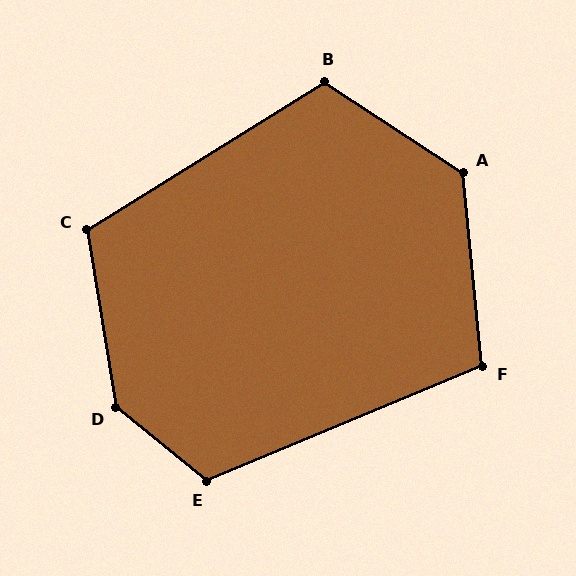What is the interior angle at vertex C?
Approximately 113 degrees (obtuse).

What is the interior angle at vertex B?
Approximately 115 degrees (obtuse).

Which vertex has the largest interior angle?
D, at approximately 138 degrees.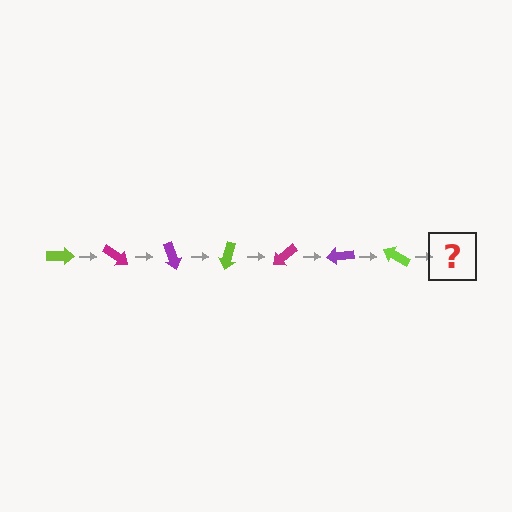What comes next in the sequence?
The next element should be a magenta arrow, rotated 245 degrees from the start.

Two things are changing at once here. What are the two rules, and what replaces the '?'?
The two rules are that it rotates 35 degrees each step and the color cycles through lime, magenta, and purple. The '?' should be a magenta arrow, rotated 245 degrees from the start.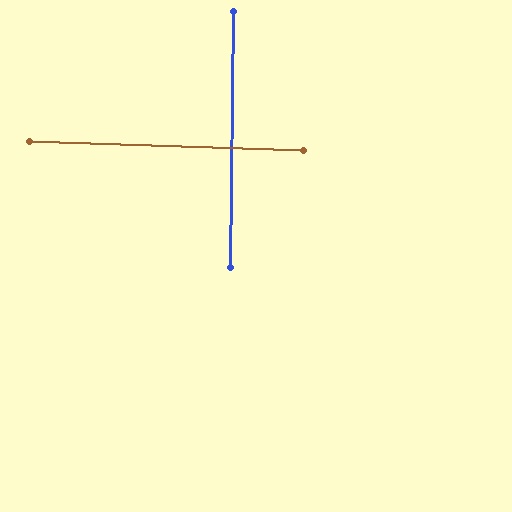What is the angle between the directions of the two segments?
Approximately 89 degrees.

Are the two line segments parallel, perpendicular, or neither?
Perpendicular — they meet at approximately 89°.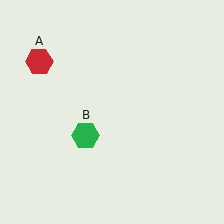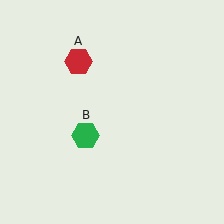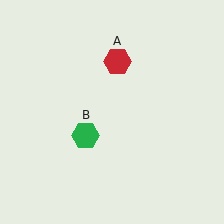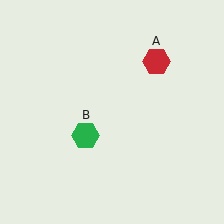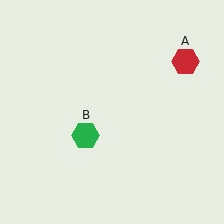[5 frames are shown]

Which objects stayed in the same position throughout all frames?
Green hexagon (object B) remained stationary.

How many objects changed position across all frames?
1 object changed position: red hexagon (object A).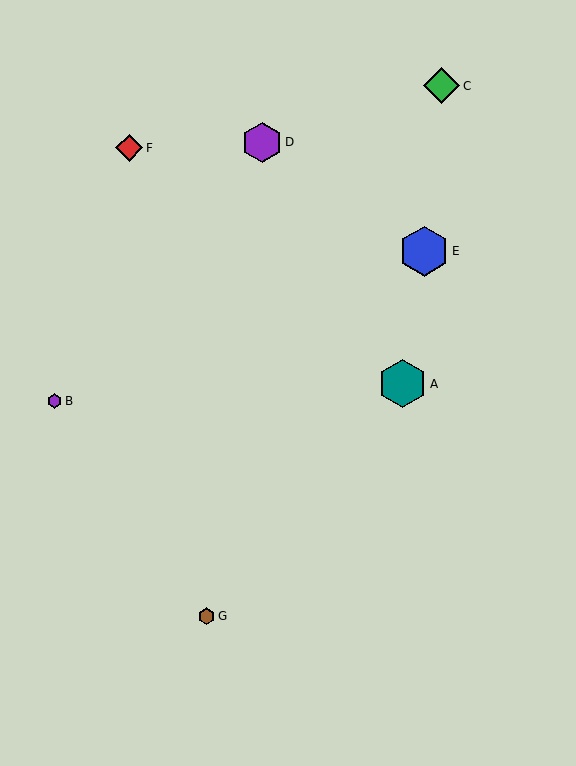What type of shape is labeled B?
Shape B is a purple hexagon.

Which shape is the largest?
The blue hexagon (labeled E) is the largest.